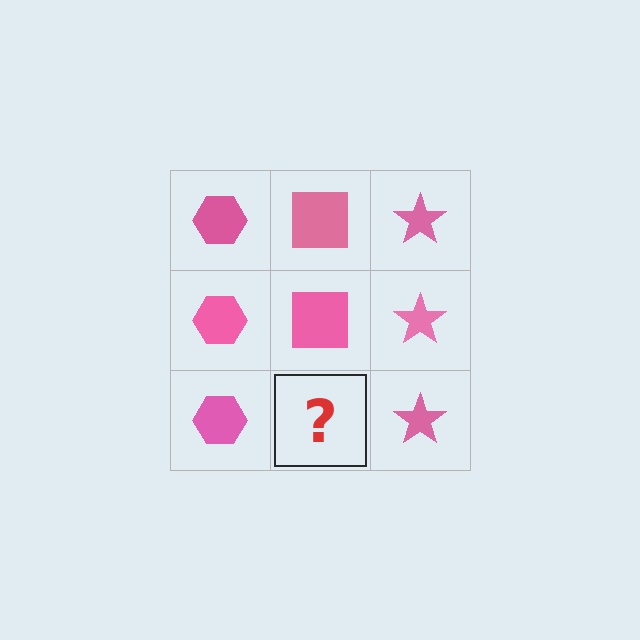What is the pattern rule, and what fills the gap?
The rule is that each column has a consistent shape. The gap should be filled with a pink square.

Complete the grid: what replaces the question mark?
The question mark should be replaced with a pink square.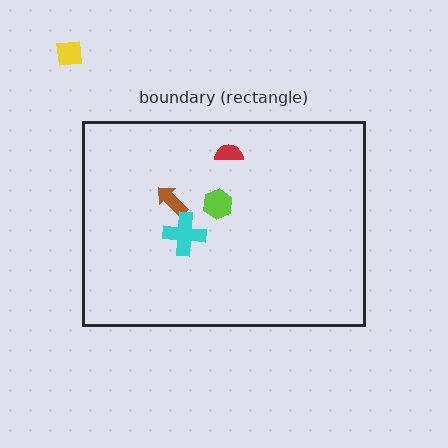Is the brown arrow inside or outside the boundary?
Inside.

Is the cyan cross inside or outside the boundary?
Inside.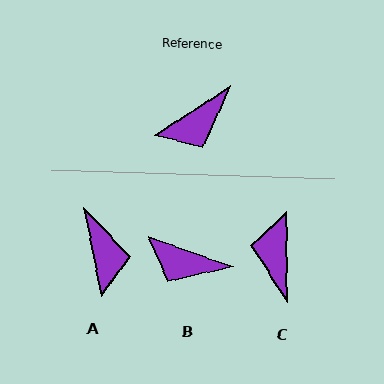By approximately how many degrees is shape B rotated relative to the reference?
Approximately 52 degrees clockwise.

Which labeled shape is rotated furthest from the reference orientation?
C, about 123 degrees away.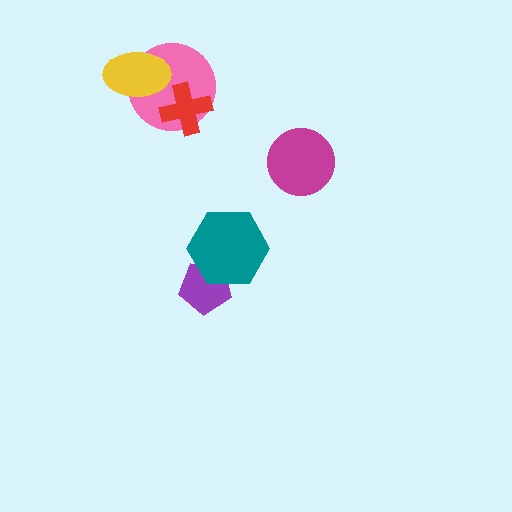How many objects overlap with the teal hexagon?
1 object overlaps with the teal hexagon.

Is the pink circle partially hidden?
Yes, it is partially covered by another shape.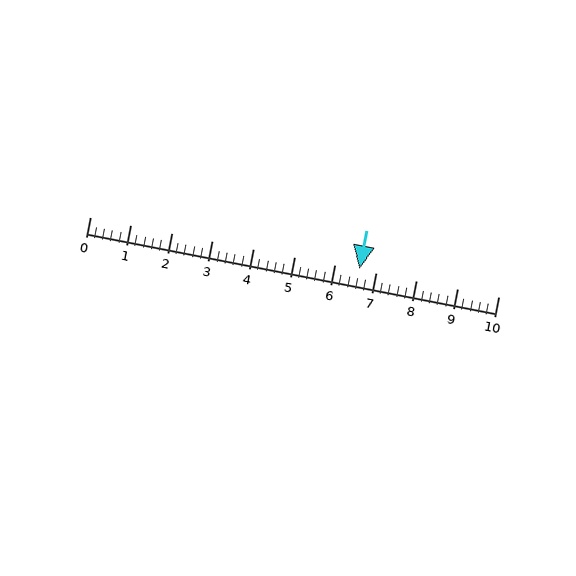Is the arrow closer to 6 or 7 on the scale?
The arrow is closer to 7.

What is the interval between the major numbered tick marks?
The major tick marks are spaced 1 units apart.